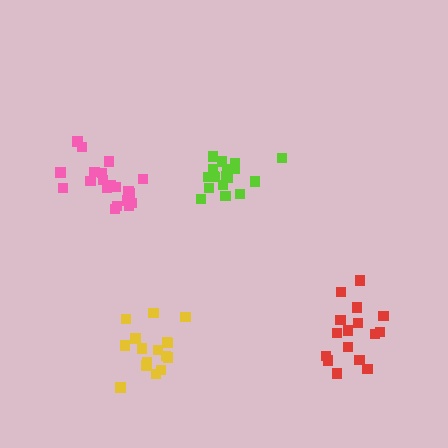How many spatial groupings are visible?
There are 4 spatial groupings.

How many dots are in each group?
Group 1: 16 dots, Group 2: 16 dots, Group 3: 20 dots, Group 4: 18 dots (70 total).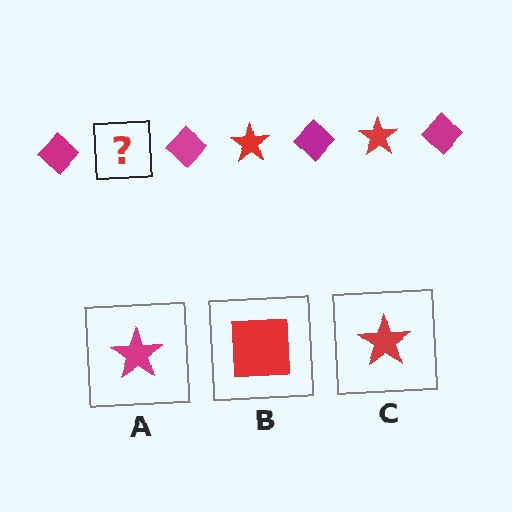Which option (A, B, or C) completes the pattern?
C.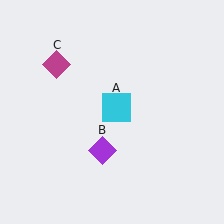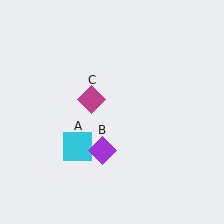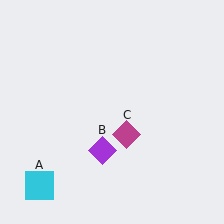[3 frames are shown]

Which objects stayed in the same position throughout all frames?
Purple diamond (object B) remained stationary.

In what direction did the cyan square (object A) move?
The cyan square (object A) moved down and to the left.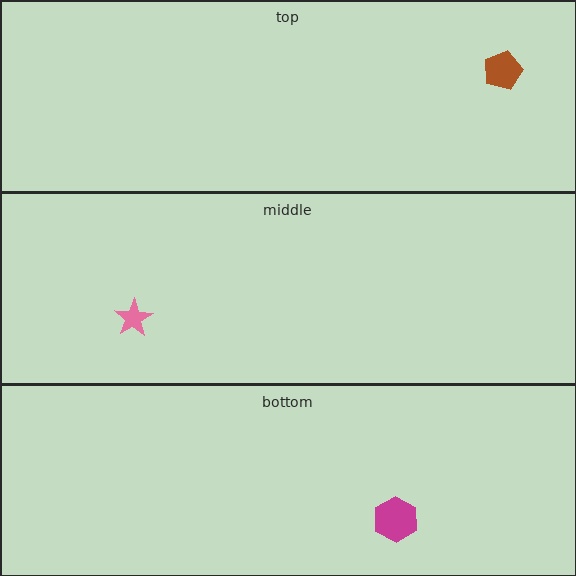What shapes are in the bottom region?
The magenta hexagon.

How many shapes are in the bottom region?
1.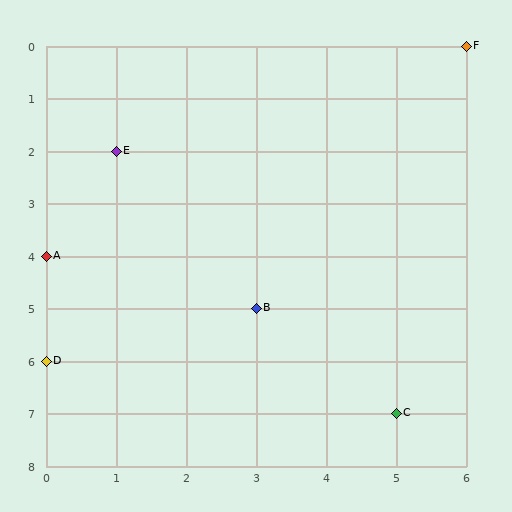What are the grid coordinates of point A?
Point A is at grid coordinates (0, 4).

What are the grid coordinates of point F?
Point F is at grid coordinates (6, 0).